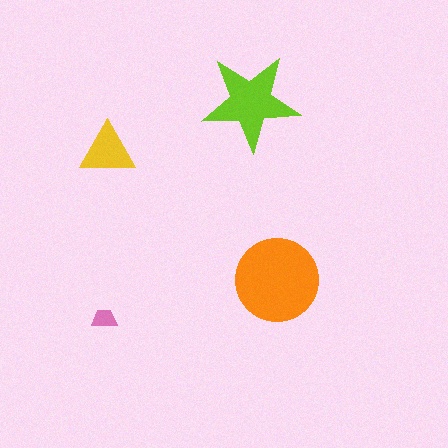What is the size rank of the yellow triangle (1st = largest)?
3rd.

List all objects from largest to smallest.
The orange circle, the lime star, the yellow triangle, the pink trapezoid.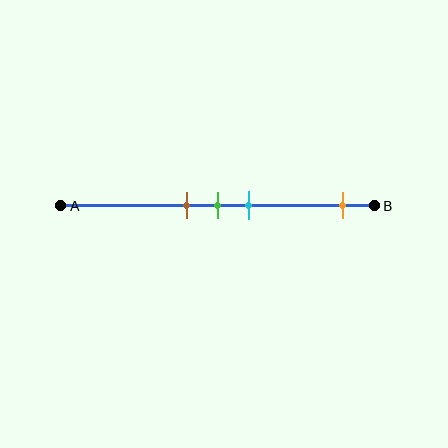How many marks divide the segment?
There are 4 marks dividing the segment.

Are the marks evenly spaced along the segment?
No, the marks are not evenly spaced.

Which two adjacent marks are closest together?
The brown and green marks are the closest adjacent pair.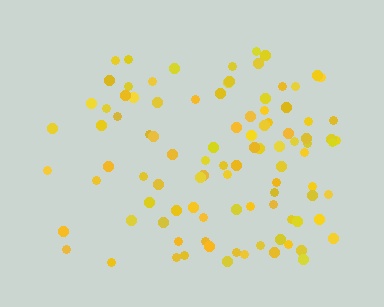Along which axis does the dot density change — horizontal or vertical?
Horizontal.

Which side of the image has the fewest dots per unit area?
The left.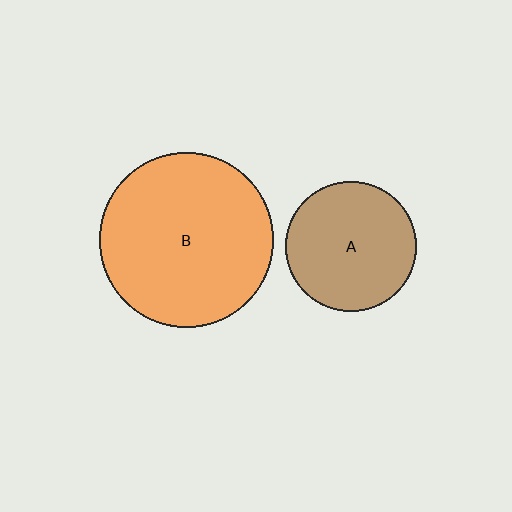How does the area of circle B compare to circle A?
Approximately 1.8 times.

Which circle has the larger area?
Circle B (orange).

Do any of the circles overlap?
No, none of the circles overlap.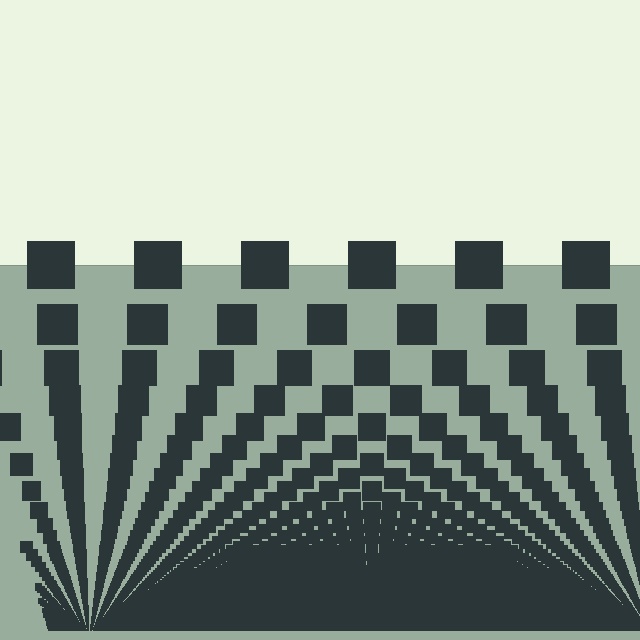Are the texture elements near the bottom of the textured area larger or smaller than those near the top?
Smaller. The gradient is inverted — elements near the bottom are smaller and denser.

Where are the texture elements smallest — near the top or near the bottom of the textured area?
Near the bottom.